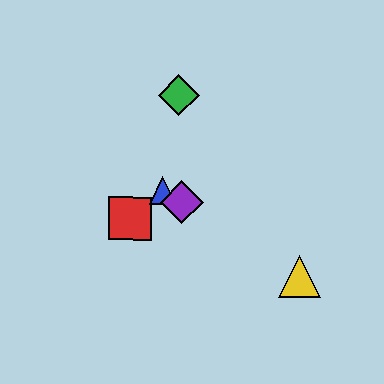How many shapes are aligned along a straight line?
3 shapes (the blue triangle, the yellow triangle, the purple diamond) are aligned along a straight line.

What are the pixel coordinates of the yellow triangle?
The yellow triangle is at (299, 276).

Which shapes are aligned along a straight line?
The blue triangle, the yellow triangle, the purple diamond are aligned along a straight line.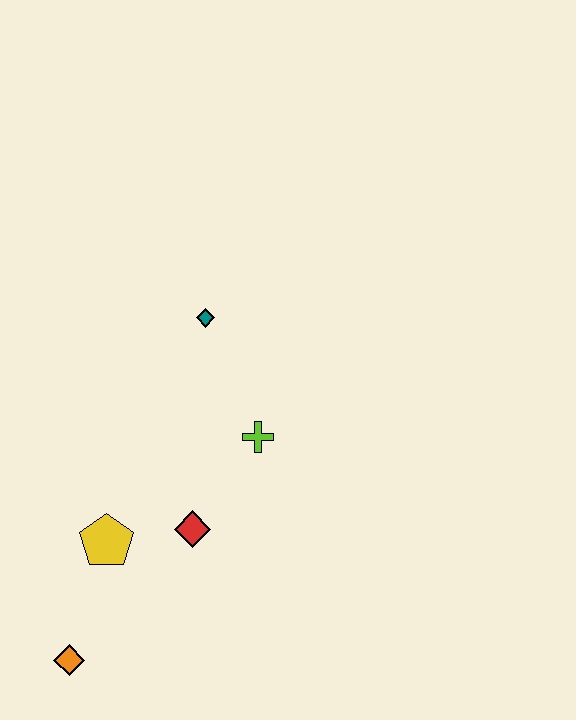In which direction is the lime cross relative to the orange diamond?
The lime cross is above the orange diamond.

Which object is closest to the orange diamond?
The yellow pentagon is closest to the orange diamond.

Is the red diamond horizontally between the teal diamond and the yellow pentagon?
Yes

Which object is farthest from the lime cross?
The orange diamond is farthest from the lime cross.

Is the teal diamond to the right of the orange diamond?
Yes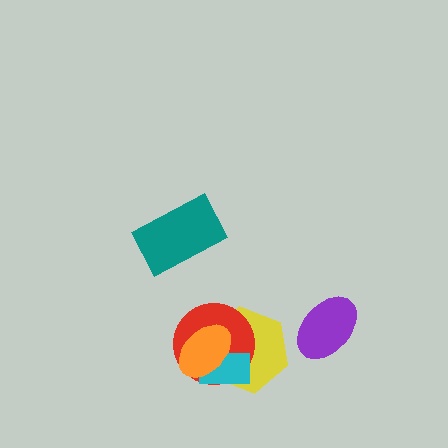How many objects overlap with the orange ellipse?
3 objects overlap with the orange ellipse.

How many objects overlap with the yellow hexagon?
3 objects overlap with the yellow hexagon.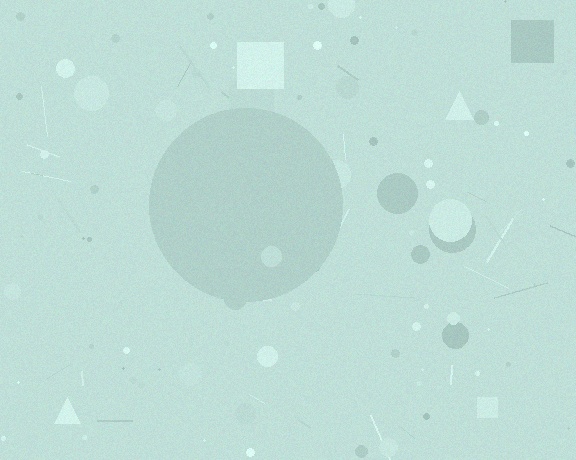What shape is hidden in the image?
A circle is hidden in the image.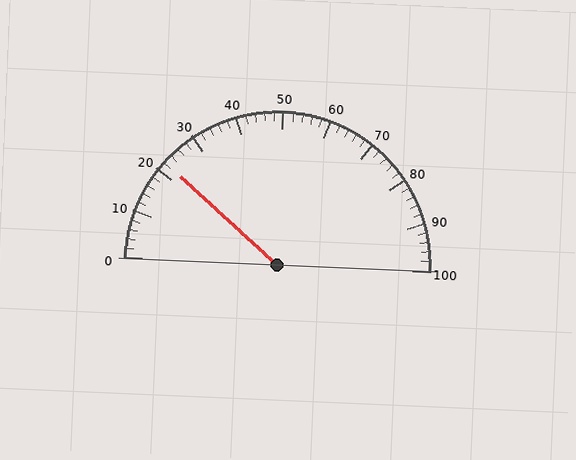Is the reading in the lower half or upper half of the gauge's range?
The reading is in the lower half of the range (0 to 100).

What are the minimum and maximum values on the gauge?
The gauge ranges from 0 to 100.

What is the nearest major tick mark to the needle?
The nearest major tick mark is 20.